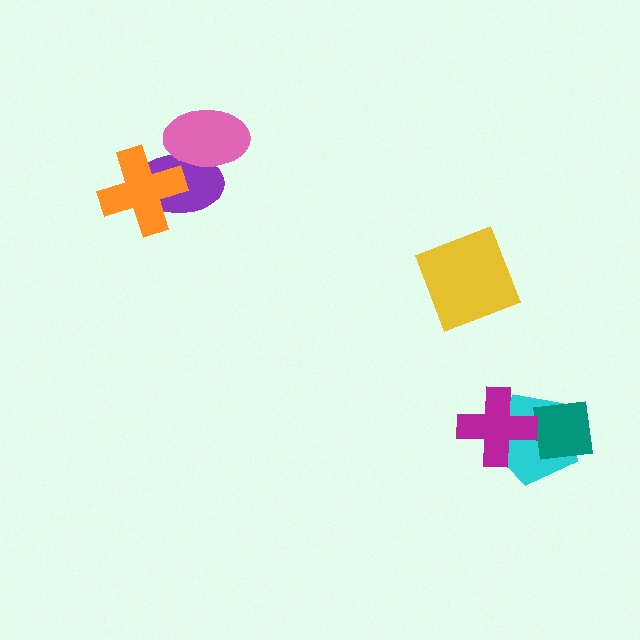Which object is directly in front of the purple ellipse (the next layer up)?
The orange cross is directly in front of the purple ellipse.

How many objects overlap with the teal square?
2 objects overlap with the teal square.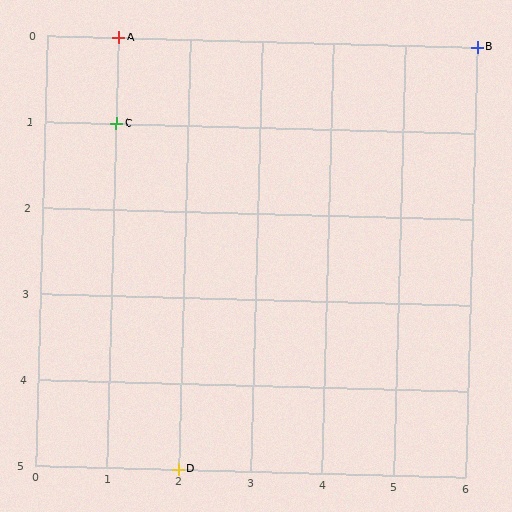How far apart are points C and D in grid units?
Points C and D are 1 column and 4 rows apart (about 4.1 grid units diagonally).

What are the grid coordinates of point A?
Point A is at grid coordinates (1, 0).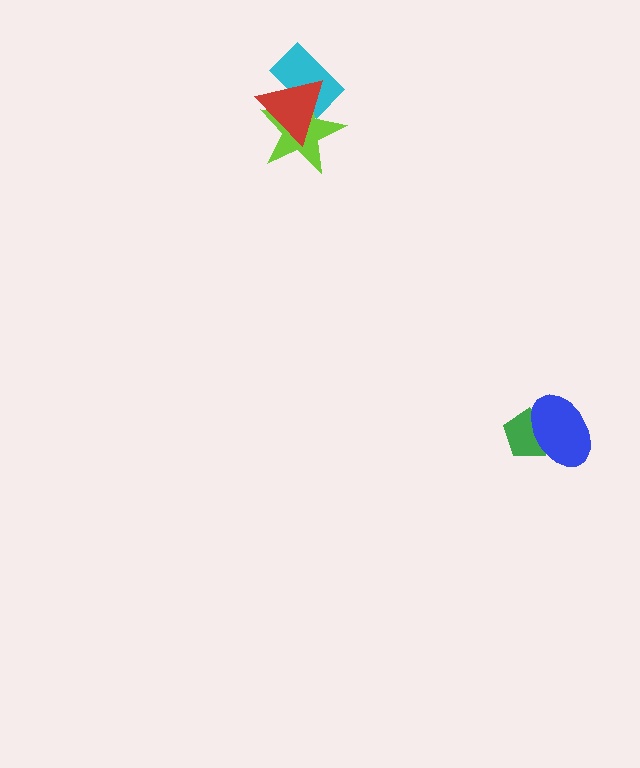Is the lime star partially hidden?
Yes, it is partially covered by another shape.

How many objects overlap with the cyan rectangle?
2 objects overlap with the cyan rectangle.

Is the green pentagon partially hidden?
Yes, it is partially covered by another shape.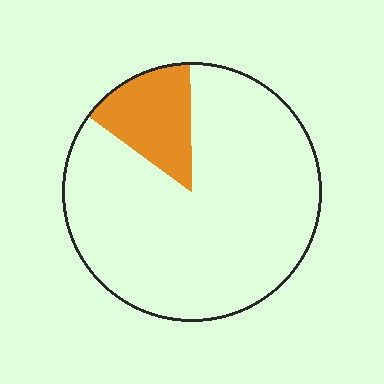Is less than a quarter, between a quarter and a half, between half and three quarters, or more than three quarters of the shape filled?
Less than a quarter.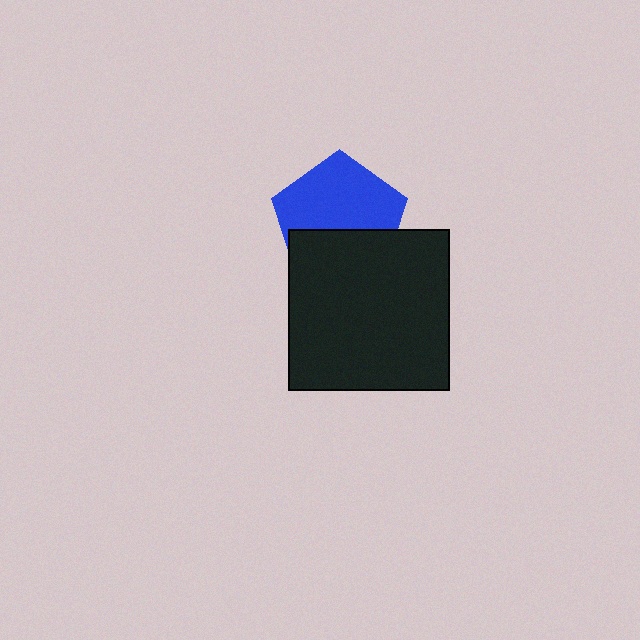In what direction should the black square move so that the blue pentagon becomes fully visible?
The black square should move down. That is the shortest direction to clear the overlap and leave the blue pentagon fully visible.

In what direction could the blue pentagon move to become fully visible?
The blue pentagon could move up. That would shift it out from behind the black square entirely.